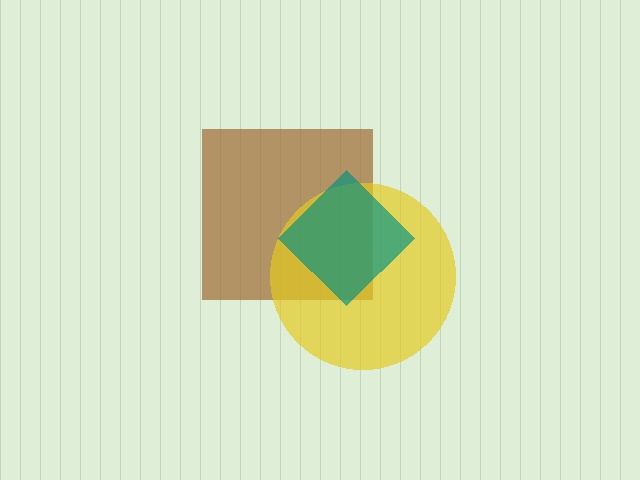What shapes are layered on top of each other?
The layered shapes are: a brown square, a yellow circle, a teal diamond.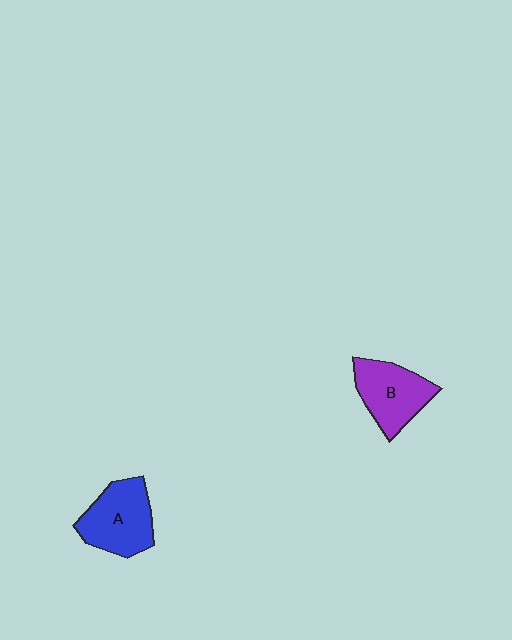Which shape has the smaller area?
Shape B (purple).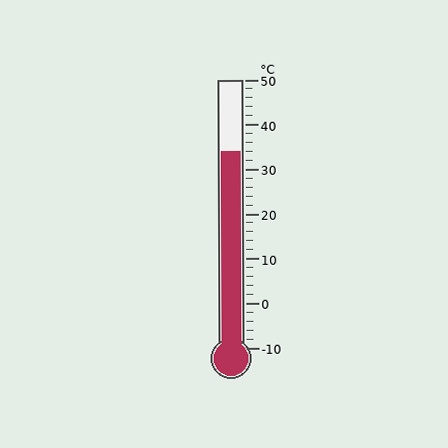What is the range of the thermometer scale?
The thermometer scale ranges from -10°C to 50°C.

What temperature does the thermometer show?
The thermometer shows approximately 34°C.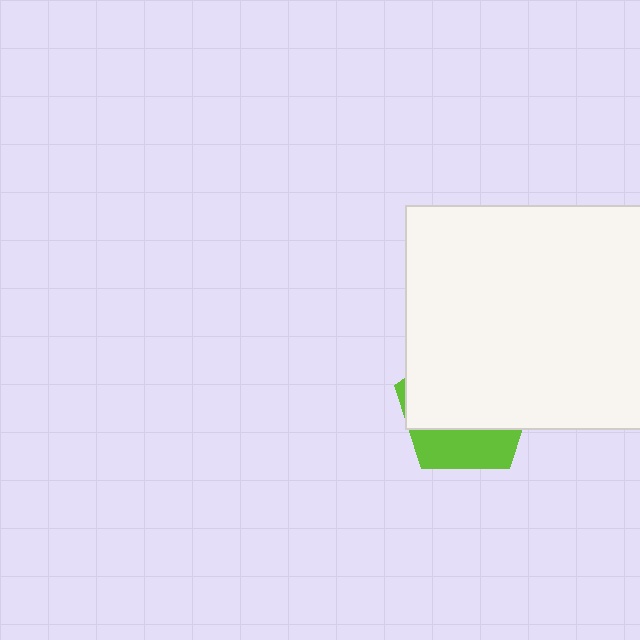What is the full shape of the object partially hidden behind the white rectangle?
The partially hidden object is a lime pentagon.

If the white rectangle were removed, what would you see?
You would see the complete lime pentagon.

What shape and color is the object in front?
The object in front is a white rectangle.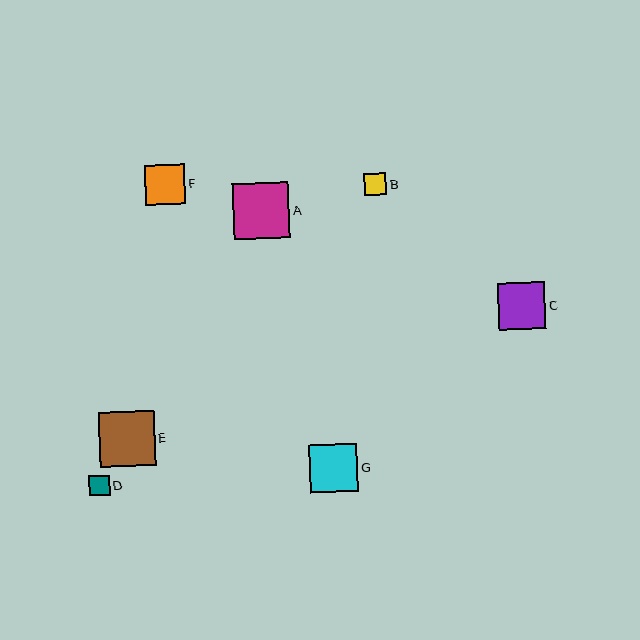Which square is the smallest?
Square D is the smallest with a size of approximately 20 pixels.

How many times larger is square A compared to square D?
Square A is approximately 2.8 times the size of square D.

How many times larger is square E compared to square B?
Square E is approximately 2.5 times the size of square B.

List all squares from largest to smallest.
From largest to smallest: A, E, G, C, F, B, D.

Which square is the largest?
Square A is the largest with a size of approximately 57 pixels.